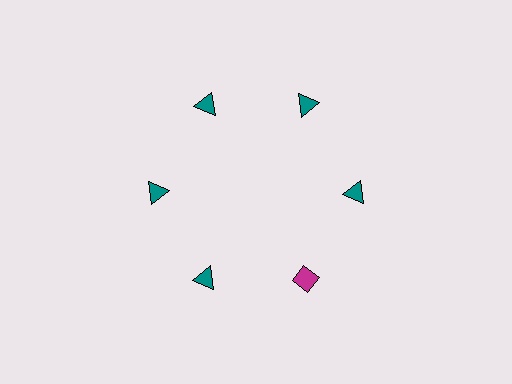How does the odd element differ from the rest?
It differs in both color (magenta instead of teal) and shape (diamond instead of triangle).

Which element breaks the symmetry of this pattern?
The magenta diamond at roughly the 5 o'clock position breaks the symmetry. All other shapes are teal triangles.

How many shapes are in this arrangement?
There are 6 shapes arranged in a ring pattern.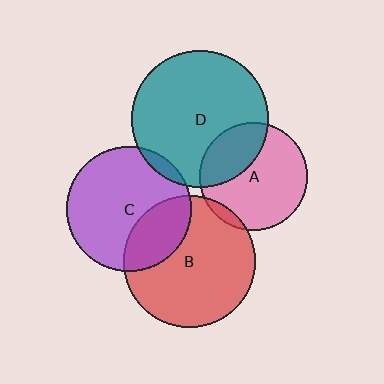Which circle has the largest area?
Circle D (teal).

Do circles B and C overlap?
Yes.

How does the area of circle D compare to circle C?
Approximately 1.2 times.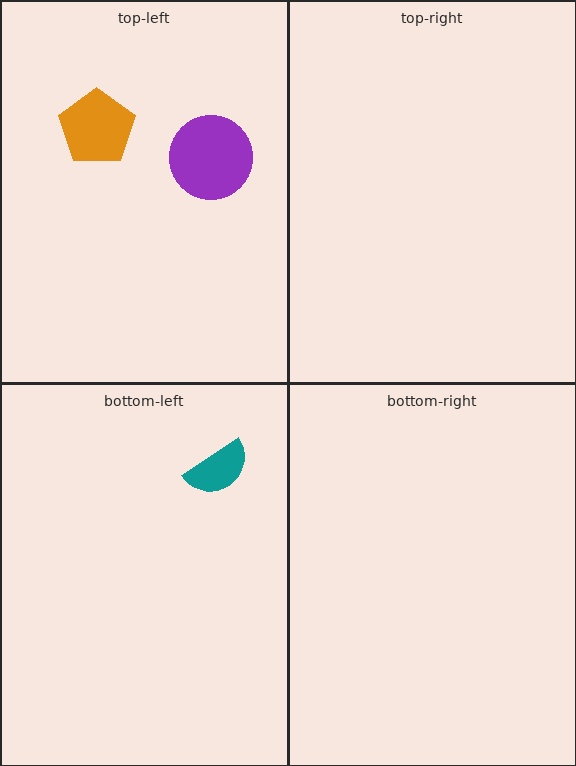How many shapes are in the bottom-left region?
1.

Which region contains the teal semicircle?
The bottom-left region.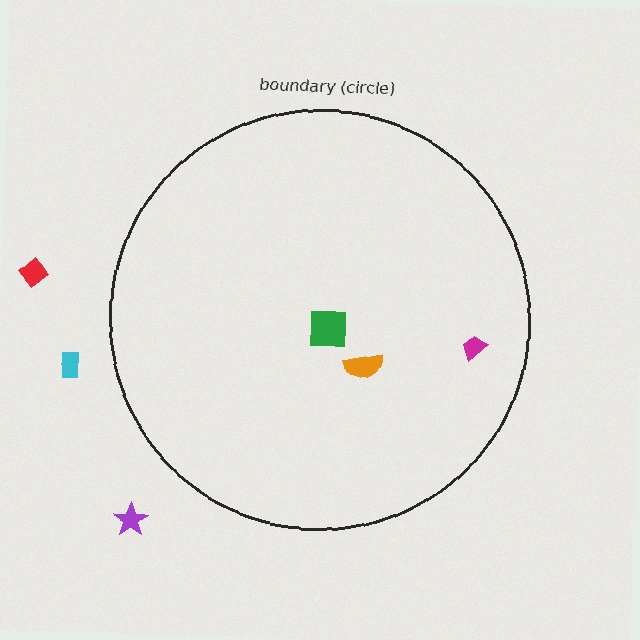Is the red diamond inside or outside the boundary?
Outside.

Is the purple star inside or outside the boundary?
Outside.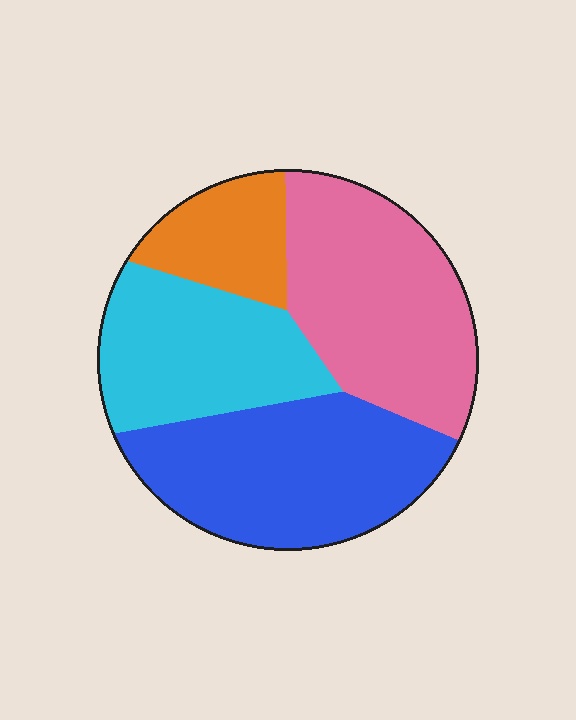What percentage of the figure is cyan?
Cyan takes up about one quarter (1/4) of the figure.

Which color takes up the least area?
Orange, at roughly 15%.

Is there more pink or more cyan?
Pink.